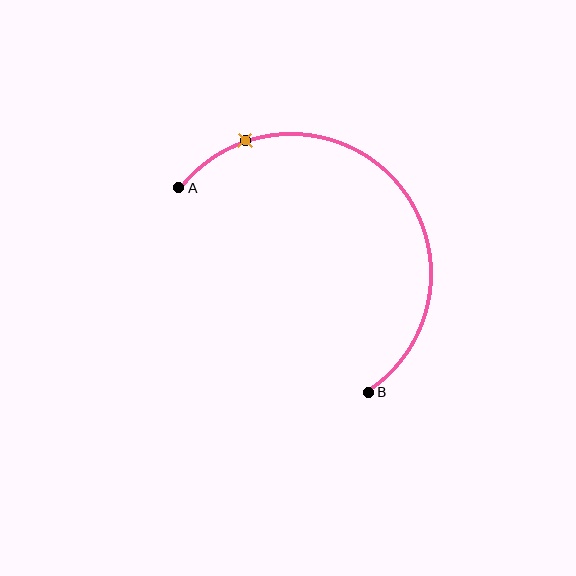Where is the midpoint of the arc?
The arc midpoint is the point on the curve farthest from the straight line joining A and B. It sits above and to the right of that line.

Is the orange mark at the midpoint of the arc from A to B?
No. The orange mark lies on the arc but is closer to endpoint A. The arc midpoint would be at the point on the curve equidistant along the arc from both A and B.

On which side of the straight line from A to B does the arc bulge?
The arc bulges above and to the right of the straight line connecting A and B.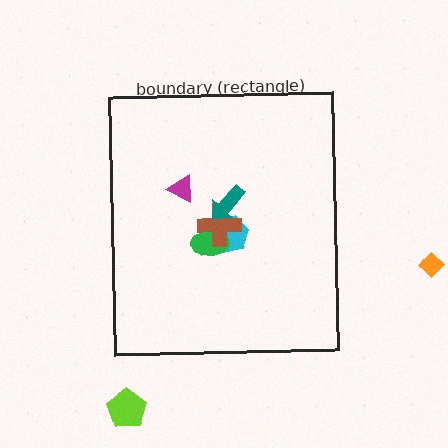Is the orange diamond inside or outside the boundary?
Outside.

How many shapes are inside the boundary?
5 inside, 2 outside.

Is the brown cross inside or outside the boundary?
Inside.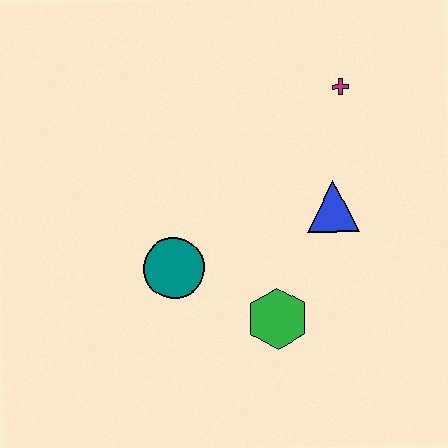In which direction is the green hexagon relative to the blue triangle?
The green hexagon is below the blue triangle.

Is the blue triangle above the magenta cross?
No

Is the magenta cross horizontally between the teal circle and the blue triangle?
No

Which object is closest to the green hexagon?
The teal circle is closest to the green hexagon.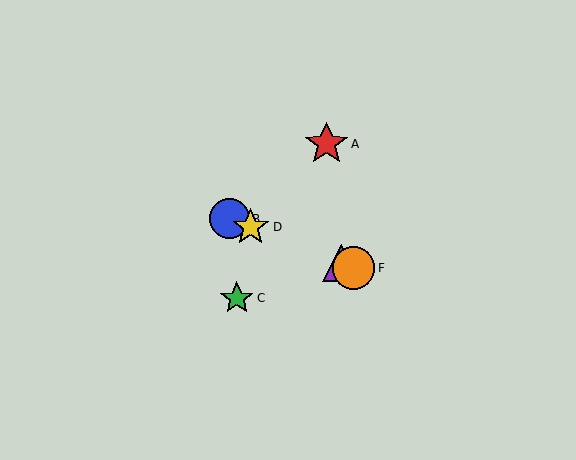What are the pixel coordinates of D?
Object D is at (251, 227).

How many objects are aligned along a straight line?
4 objects (B, D, E, F) are aligned along a straight line.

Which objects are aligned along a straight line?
Objects B, D, E, F are aligned along a straight line.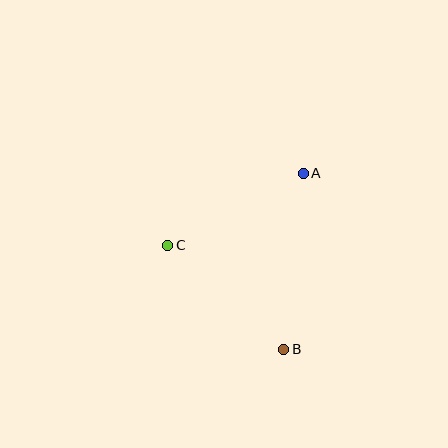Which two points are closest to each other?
Points A and C are closest to each other.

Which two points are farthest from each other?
Points A and B are farthest from each other.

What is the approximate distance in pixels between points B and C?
The distance between B and C is approximately 156 pixels.